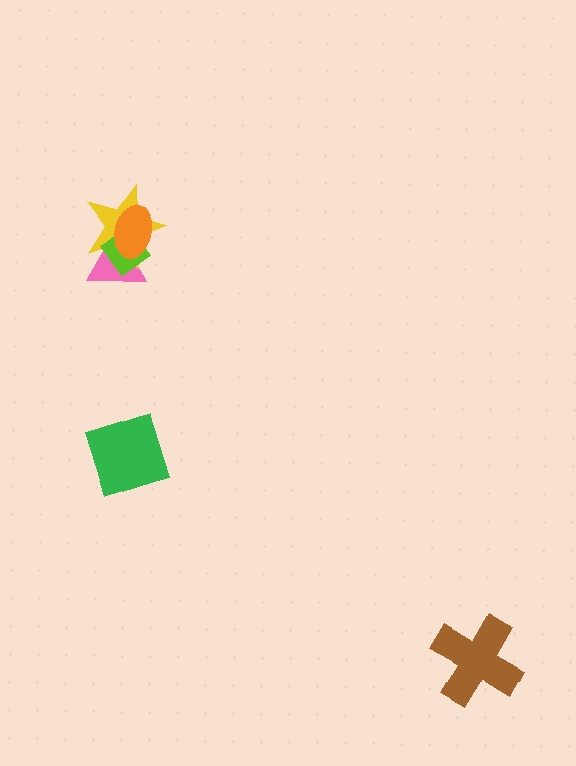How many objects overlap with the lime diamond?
3 objects overlap with the lime diamond.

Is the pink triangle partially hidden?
Yes, it is partially covered by another shape.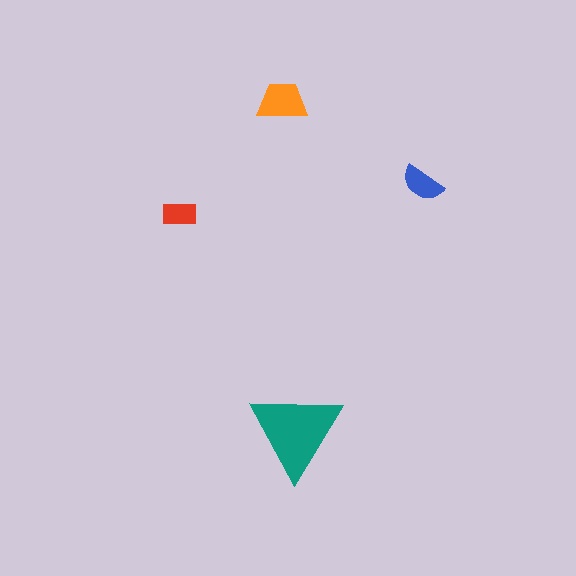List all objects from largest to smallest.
The teal triangle, the orange trapezoid, the blue semicircle, the red rectangle.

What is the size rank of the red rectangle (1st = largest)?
4th.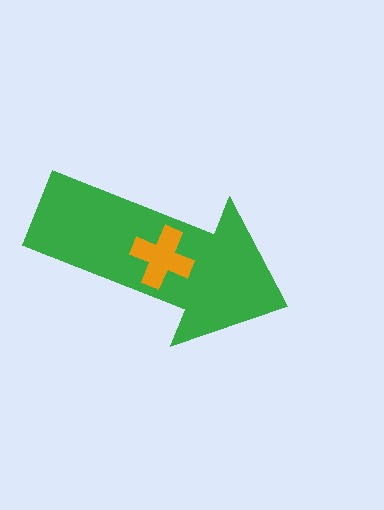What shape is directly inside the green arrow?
The orange cross.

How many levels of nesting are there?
2.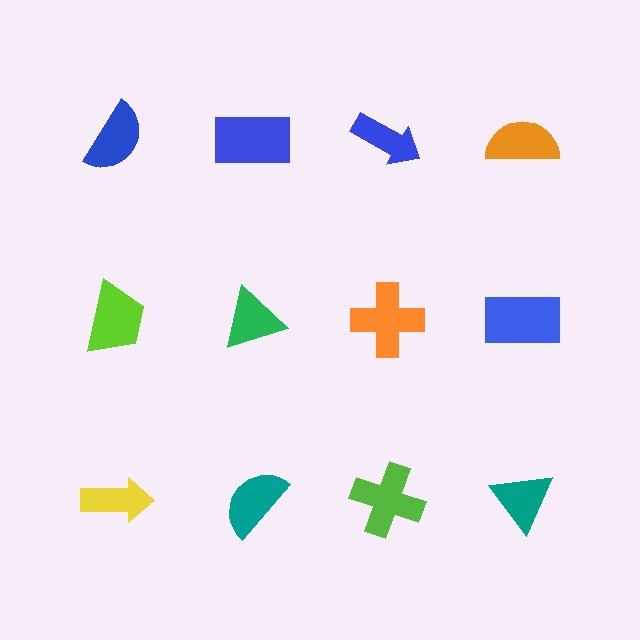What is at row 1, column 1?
A blue semicircle.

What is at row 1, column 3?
A blue arrow.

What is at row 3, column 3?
A lime cross.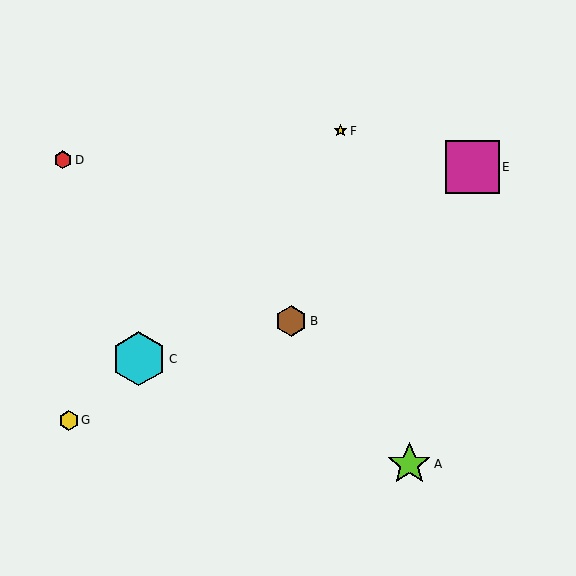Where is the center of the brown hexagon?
The center of the brown hexagon is at (291, 321).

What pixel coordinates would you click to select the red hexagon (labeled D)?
Click at (63, 160) to select the red hexagon D.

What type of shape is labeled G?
Shape G is a yellow hexagon.